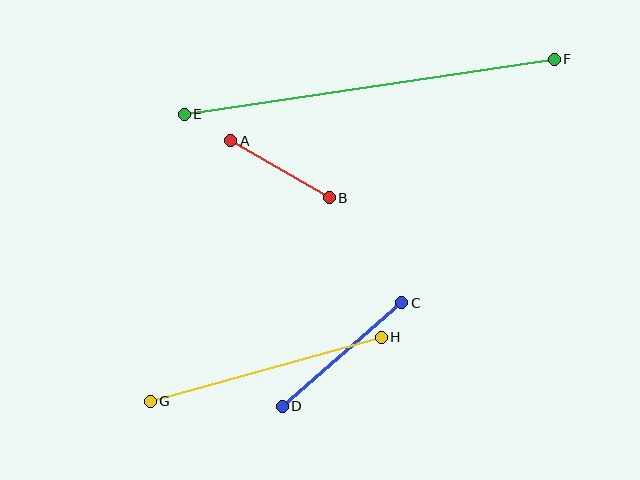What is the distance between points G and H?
The distance is approximately 239 pixels.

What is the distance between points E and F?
The distance is approximately 374 pixels.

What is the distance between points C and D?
The distance is approximately 158 pixels.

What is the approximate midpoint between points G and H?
The midpoint is at approximately (266, 369) pixels.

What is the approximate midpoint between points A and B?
The midpoint is at approximately (280, 169) pixels.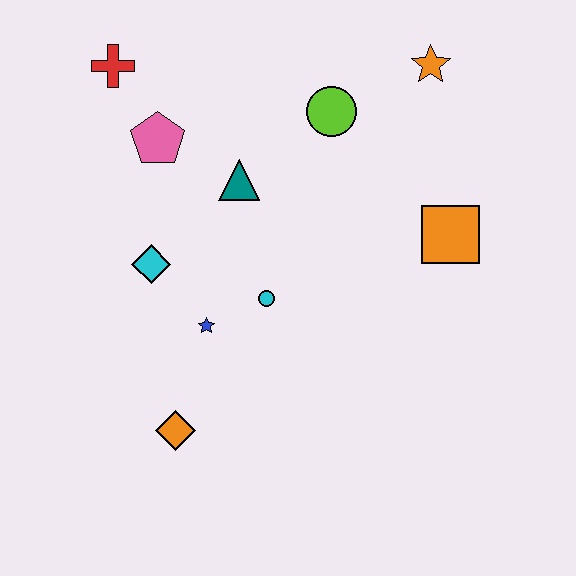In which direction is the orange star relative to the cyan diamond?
The orange star is to the right of the cyan diamond.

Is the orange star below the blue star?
No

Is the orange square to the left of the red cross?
No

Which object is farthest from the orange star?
The orange diamond is farthest from the orange star.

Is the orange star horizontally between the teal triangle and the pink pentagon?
No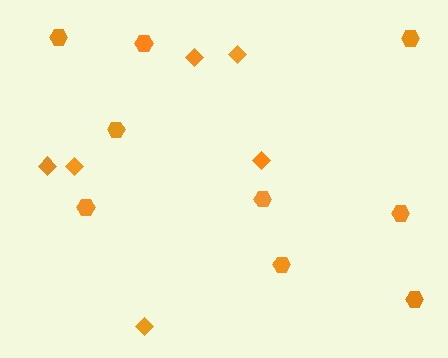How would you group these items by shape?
There are 2 groups: one group of hexagons (9) and one group of diamonds (6).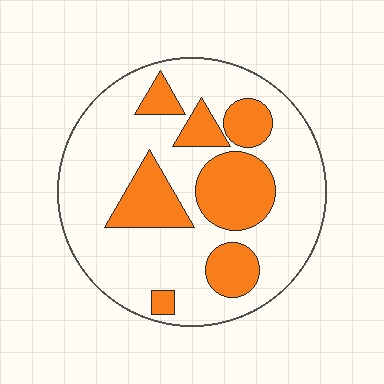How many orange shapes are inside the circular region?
7.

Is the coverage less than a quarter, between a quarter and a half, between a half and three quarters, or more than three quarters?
Between a quarter and a half.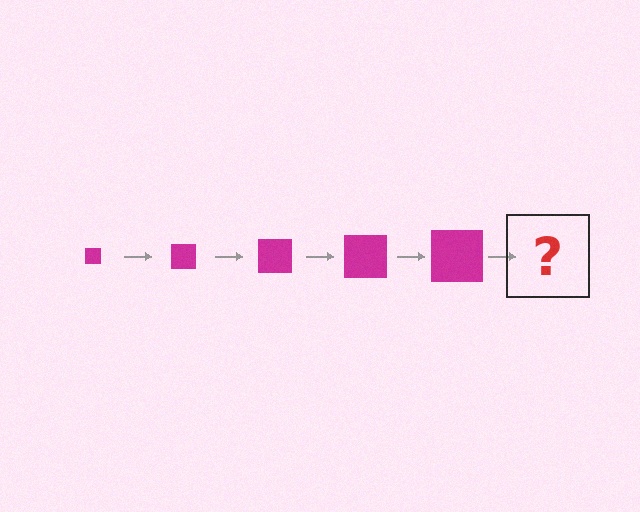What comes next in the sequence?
The next element should be a magenta square, larger than the previous one.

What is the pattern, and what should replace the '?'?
The pattern is that the square gets progressively larger each step. The '?' should be a magenta square, larger than the previous one.